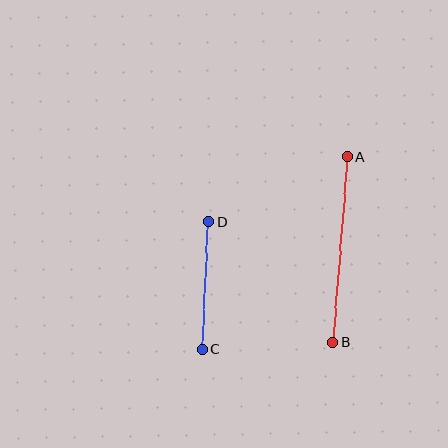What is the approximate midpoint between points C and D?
The midpoint is at approximately (206, 286) pixels.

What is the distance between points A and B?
The distance is approximately 186 pixels.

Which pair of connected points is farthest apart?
Points A and B are farthest apart.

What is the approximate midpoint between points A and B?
The midpoint is at approximately (340, 249) pixels.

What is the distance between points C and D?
The distance is approximately 128 pixels.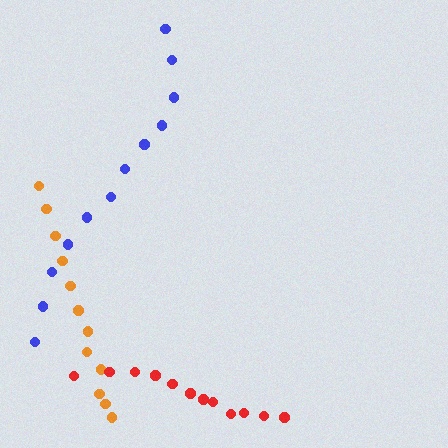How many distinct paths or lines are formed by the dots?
There are 3 distinct paths.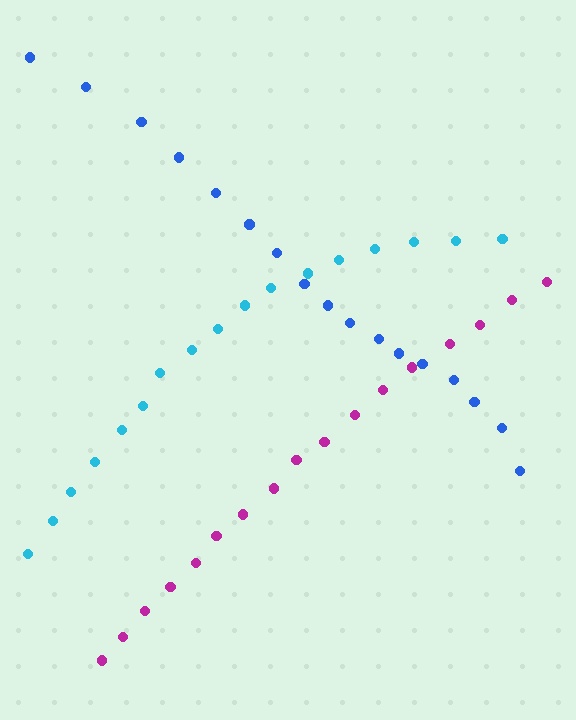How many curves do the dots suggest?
There are 3 distinct paths.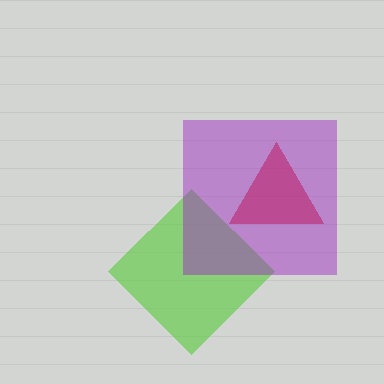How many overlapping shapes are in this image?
There are 3 overlapping shapes in the image.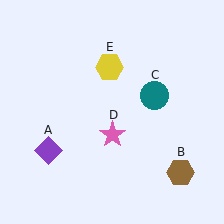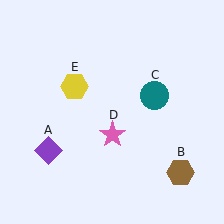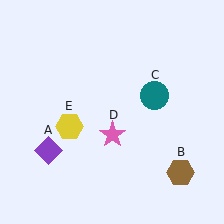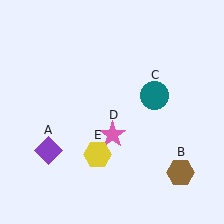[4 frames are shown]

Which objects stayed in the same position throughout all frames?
Purple diamond (object A) and brown hexagon (object B) and teal circle (object C) and pink star (object D) remained stationary.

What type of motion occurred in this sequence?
The yellow hexagon (object E) rotated counterclockwise around the center of the scene.